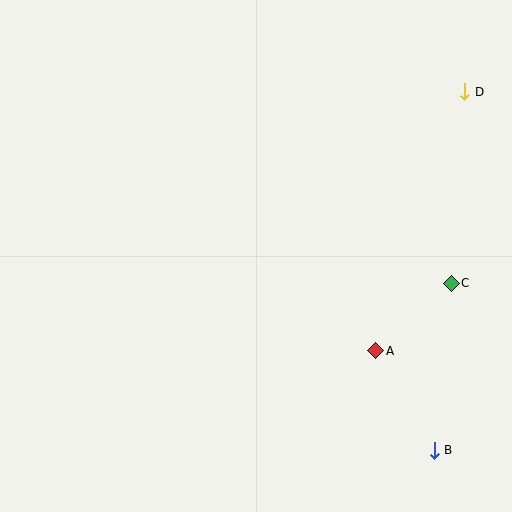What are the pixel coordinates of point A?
Point A is at (376, 351).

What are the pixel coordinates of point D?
Point D is at (465, 92).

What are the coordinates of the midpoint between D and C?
The midpoint between D and C is at (458, 187).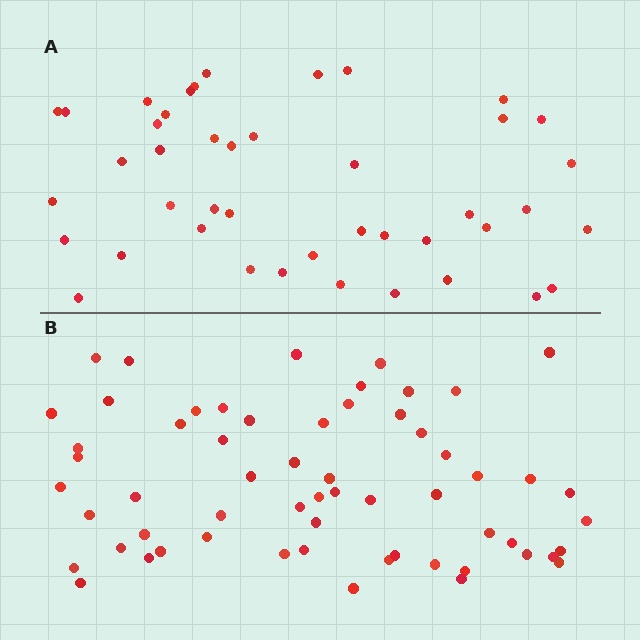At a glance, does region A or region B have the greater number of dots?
Region B (the bottom region) has more dots.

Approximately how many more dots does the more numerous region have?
Region B has approximately 15 more dots than region A.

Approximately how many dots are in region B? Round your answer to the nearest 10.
About 60 dots.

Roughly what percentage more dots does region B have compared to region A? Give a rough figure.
About 40% more.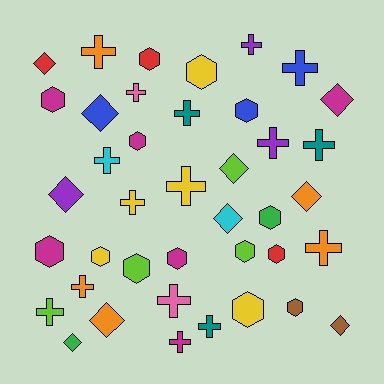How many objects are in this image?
There are 40 objects.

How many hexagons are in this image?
There are 14 hexagons.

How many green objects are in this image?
There are 2 green objects.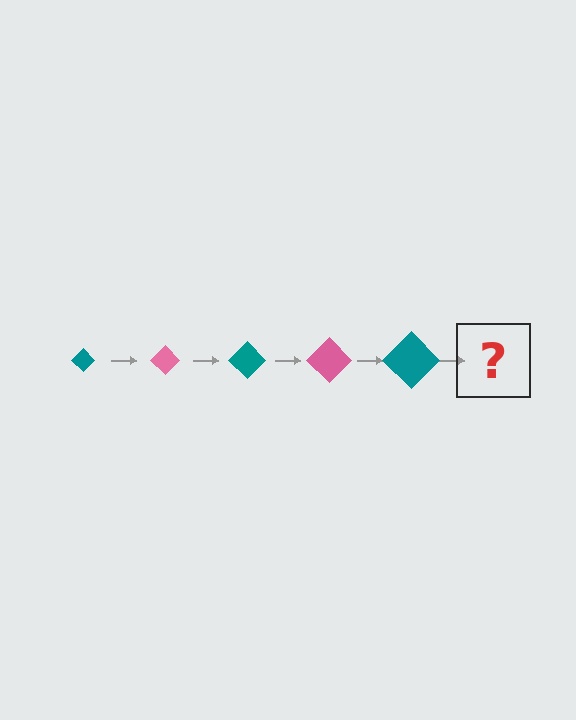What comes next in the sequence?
The next element should be a pink diamond, larger than the previous one.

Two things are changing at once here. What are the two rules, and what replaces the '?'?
The two rules are that the diamond grows larger each step and the color cycles through teal and pink. The '?' should be a pink diamond, larger than the previous one.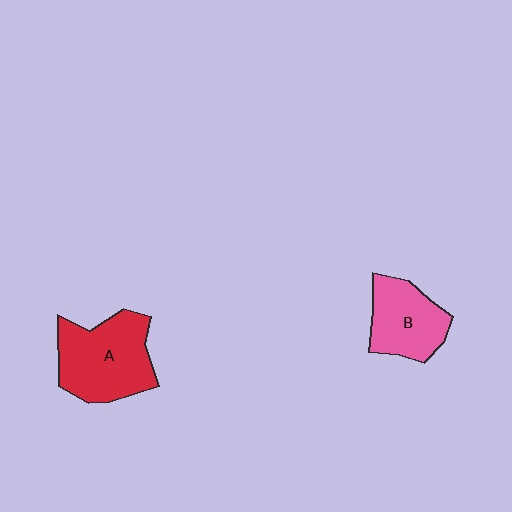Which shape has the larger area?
Shape A (red).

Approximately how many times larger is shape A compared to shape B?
Approximately 1.4 times.